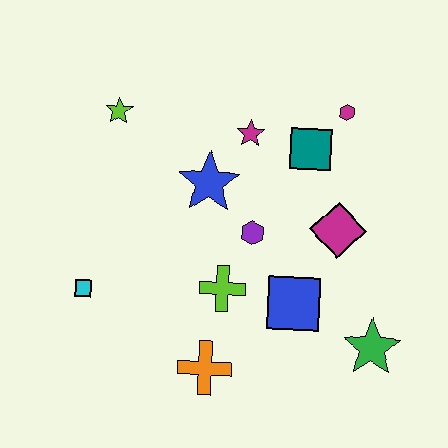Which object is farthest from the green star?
The lime star is farthest from the green star.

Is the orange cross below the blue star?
Yes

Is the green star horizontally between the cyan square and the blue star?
No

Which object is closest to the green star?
The blue square is closest to the green star.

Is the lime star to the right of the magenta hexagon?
No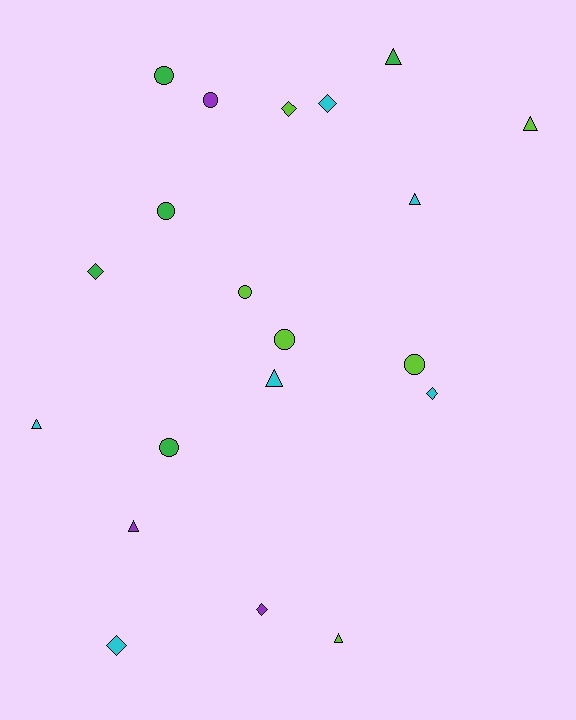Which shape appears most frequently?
Triangle, with 7 objects.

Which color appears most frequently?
Lime, with 6 objects.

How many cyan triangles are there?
There are 3 cyan triangles.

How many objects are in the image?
There are 20 objects.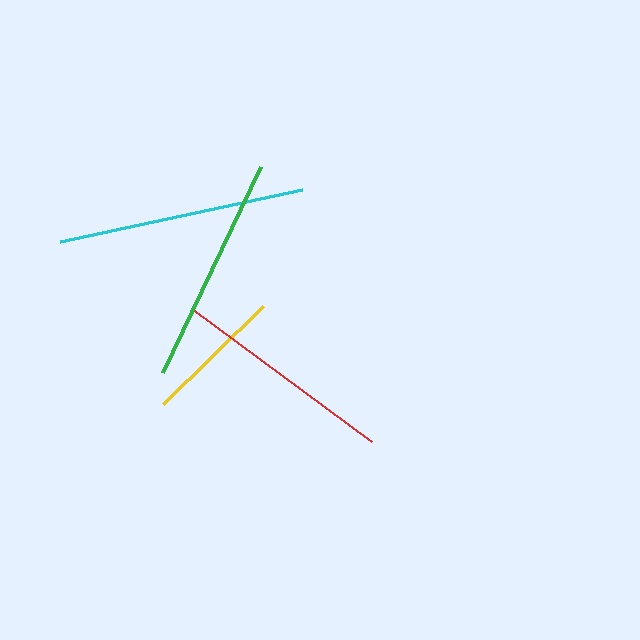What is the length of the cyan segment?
The cyan segment is approximately 248 pixels long.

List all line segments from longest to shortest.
From longest to shortest: cyan, green, red, yellow.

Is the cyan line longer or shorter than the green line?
The cyan line is longer than the green line.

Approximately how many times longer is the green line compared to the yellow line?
The green line is approximately 1.6 times the length of the yellow line.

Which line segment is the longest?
The cyan line is the longest at approximately 248 pixels.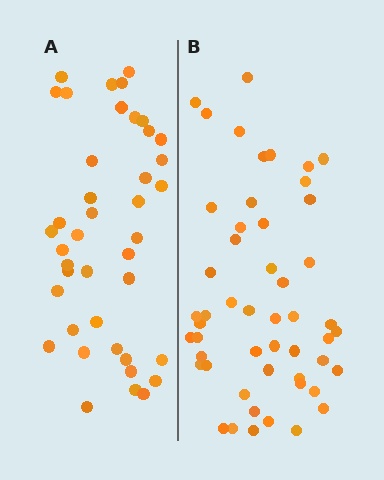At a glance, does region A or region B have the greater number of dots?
Region B (the right region) has more dots.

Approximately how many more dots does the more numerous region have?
Region B has roughly 10 or so more dots than region A.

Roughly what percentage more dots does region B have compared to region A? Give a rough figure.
About 25% more.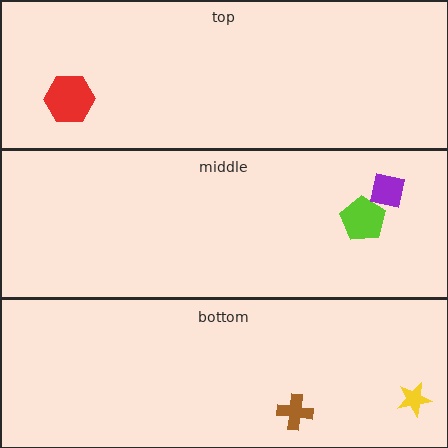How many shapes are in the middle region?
2.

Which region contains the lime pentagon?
The middle region.